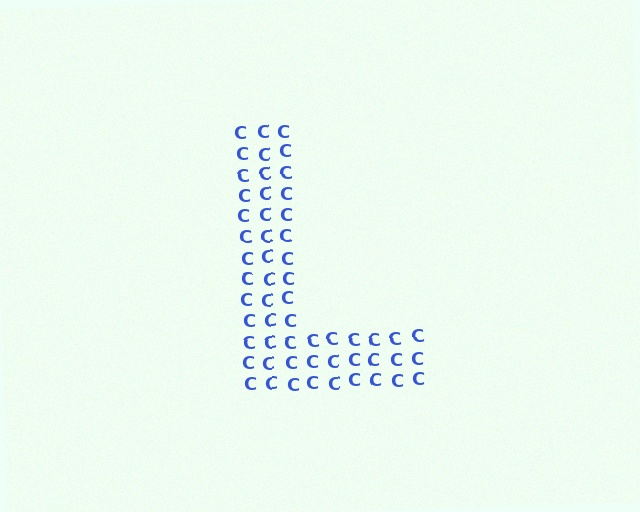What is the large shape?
The large shape is the letter L.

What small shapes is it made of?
It is made of small letter C's.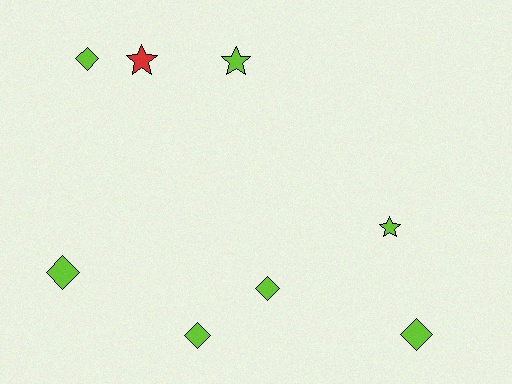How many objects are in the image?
There are 8 objects.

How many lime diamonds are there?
There are 5 lime diamonds.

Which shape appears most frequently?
Diamond, with 5 objects.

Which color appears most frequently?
Lime, with 7 objects.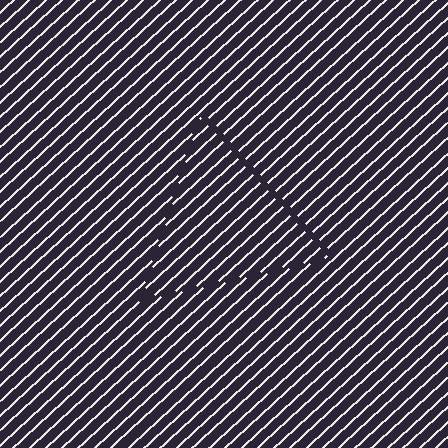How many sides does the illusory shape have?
3 sides — the line-ends trace a triangle.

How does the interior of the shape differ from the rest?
The interior of the shape contains the same grating, shifted by half a period — the contour is defined by the phase discontinuity where line-ends from the inner and outer gratings abut.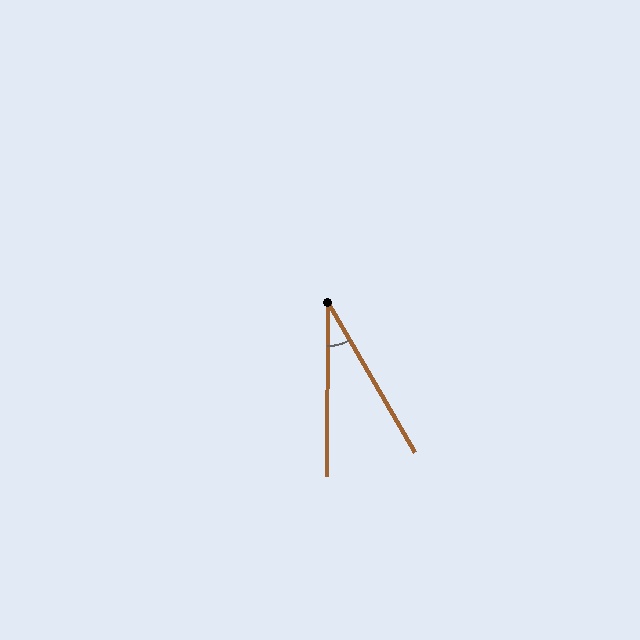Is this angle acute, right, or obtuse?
It is acute.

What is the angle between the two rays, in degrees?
Approximately 31 degrees.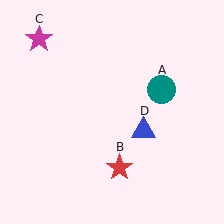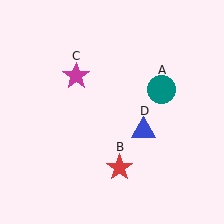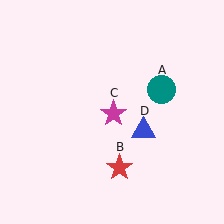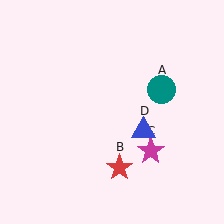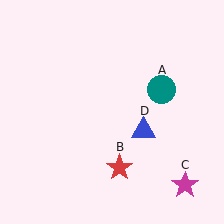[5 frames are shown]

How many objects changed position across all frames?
1 object changed position: magenta star (object C).